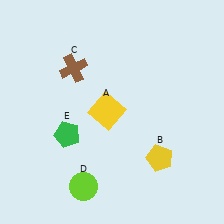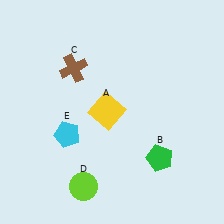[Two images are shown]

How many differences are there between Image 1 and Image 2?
There are 2 differences between the two images.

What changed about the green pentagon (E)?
In Image 1, E is green. In Image 2, it changed to cyan.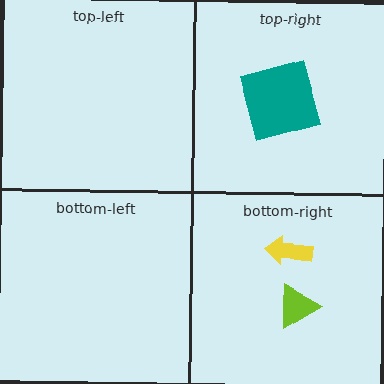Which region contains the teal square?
The top-right region.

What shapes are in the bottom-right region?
The lime triangle, the yellow arrow.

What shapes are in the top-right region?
The teal square.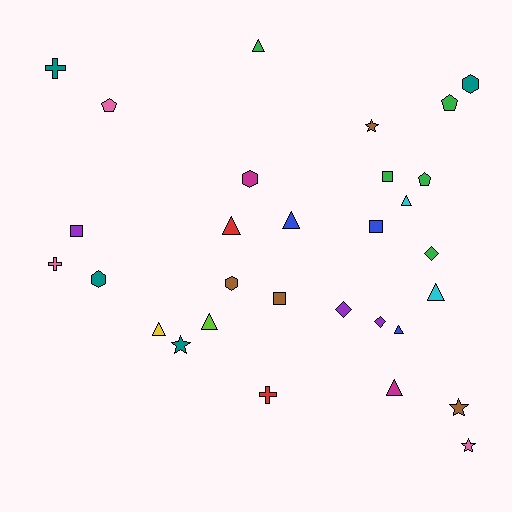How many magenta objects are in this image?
There are 2 magenta objects.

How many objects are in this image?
There are 30 objects.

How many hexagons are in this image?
There are 4 hexagons.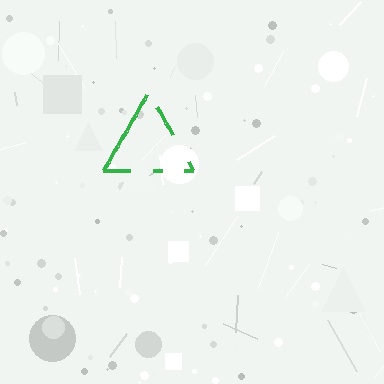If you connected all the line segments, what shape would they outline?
They would outline a triangle.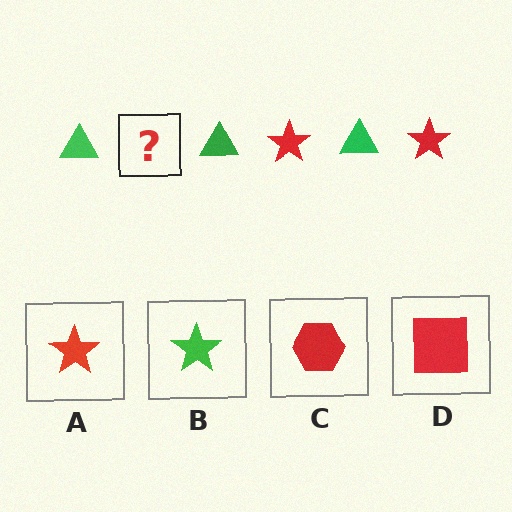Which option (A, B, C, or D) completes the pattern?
A.